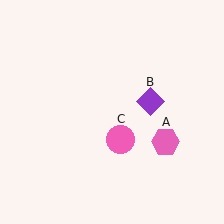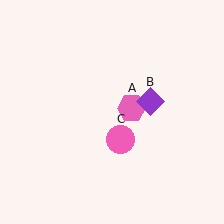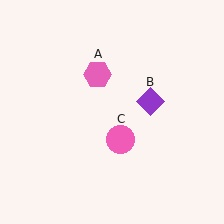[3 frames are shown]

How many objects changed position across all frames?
1 object changed position: pink hexagon (object A).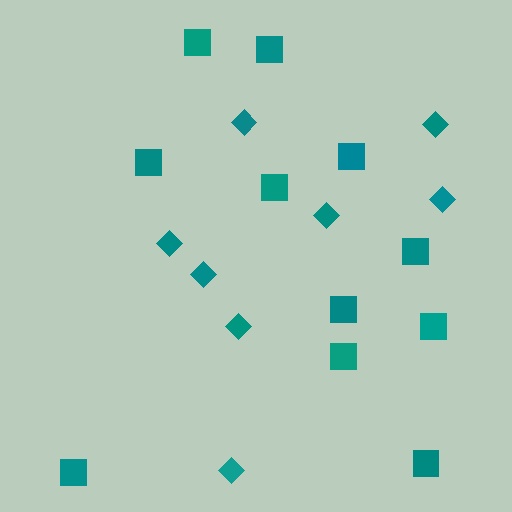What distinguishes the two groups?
There are 2 groups: one group of diamonds (8) and one group of squares (11).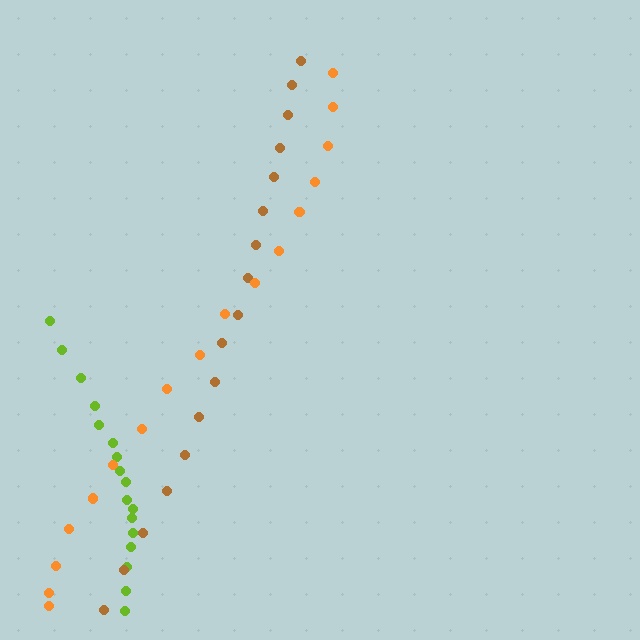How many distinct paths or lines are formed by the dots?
There are 3 distinct paths.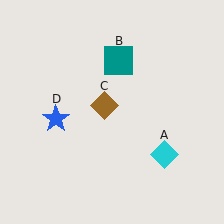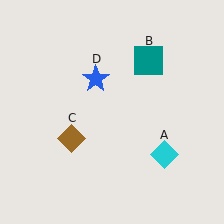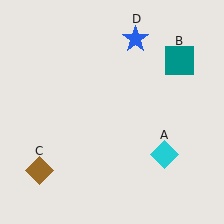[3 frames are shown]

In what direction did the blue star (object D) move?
The blue star (object D) moved up and to the right.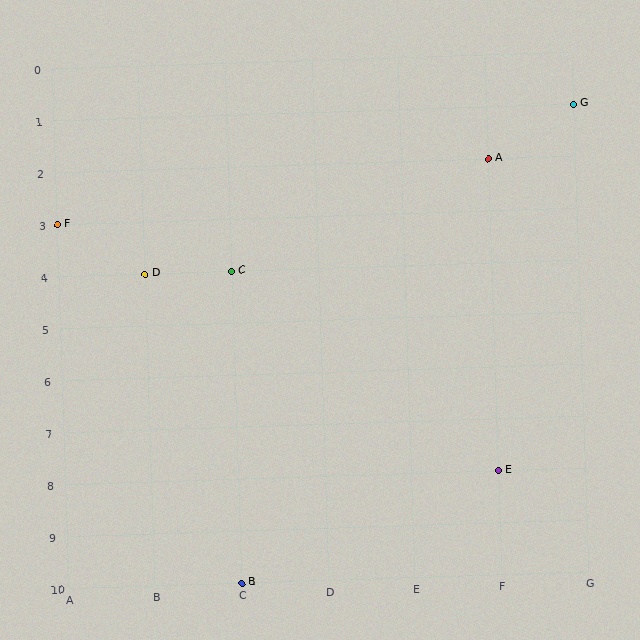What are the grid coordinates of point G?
Point G is at grid coordinates (G, 1).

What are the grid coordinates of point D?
Point D is at grid coordinates (B, 4).